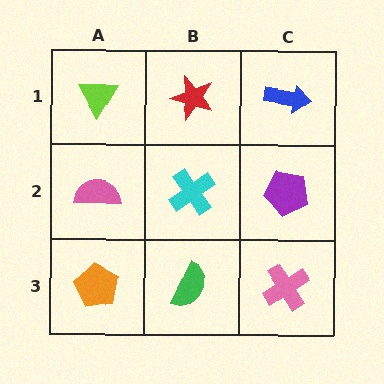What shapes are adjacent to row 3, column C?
A purple pentagon (row 2, column C), a green semicircle (row 3, column B).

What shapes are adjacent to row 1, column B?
A cyan cross (row 2, column B), a lime triangle (row 1, column A), a blue arrow (row 1, column C).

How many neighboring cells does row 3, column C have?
2.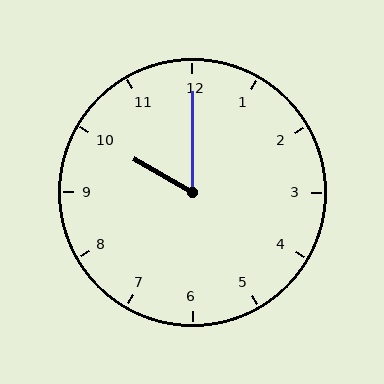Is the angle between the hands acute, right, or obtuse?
It is acute.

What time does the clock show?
10:00.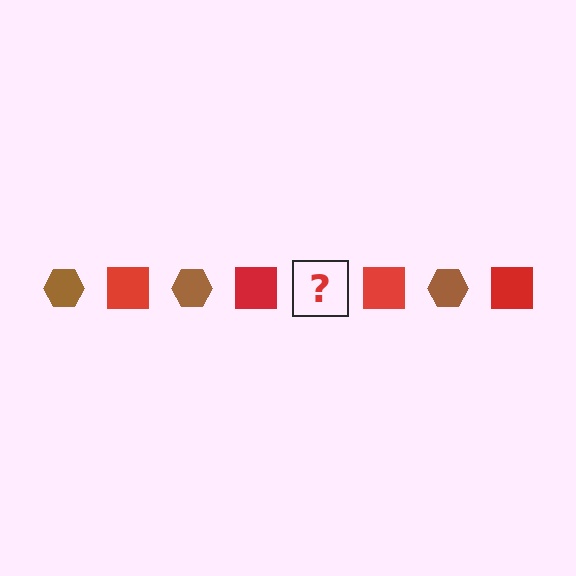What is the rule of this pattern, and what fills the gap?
The rule is that the pattern alternates between brown hexagon and red square. The gap should be filled with a brown hexagon.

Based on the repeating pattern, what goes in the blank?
The blank should be a brown hexagon.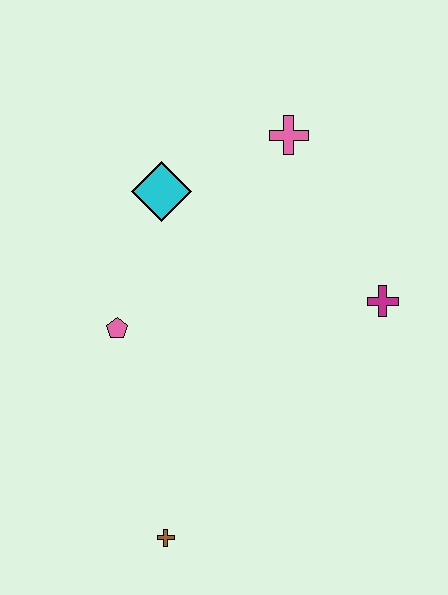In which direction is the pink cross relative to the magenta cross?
The pink cross is above the magenta cross.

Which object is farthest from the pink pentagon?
The magenta cross is farthest from the pink pentagon.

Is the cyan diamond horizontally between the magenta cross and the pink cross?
No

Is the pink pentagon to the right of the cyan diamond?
No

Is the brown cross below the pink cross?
Yes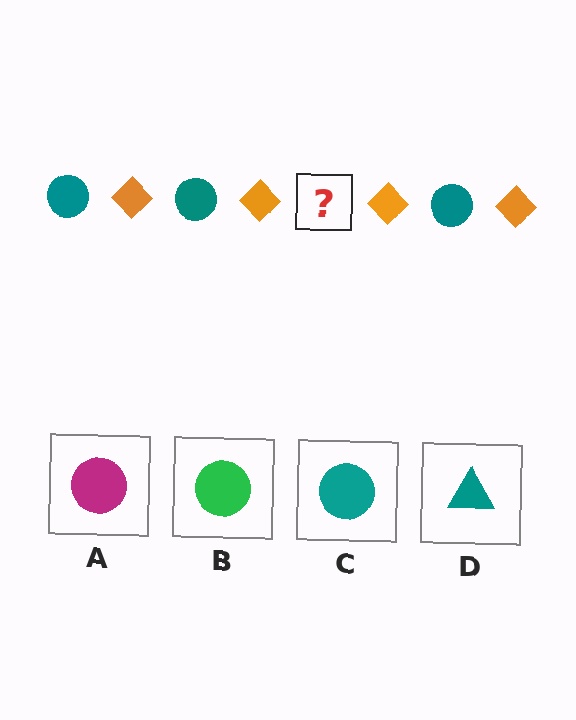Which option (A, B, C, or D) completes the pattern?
C.